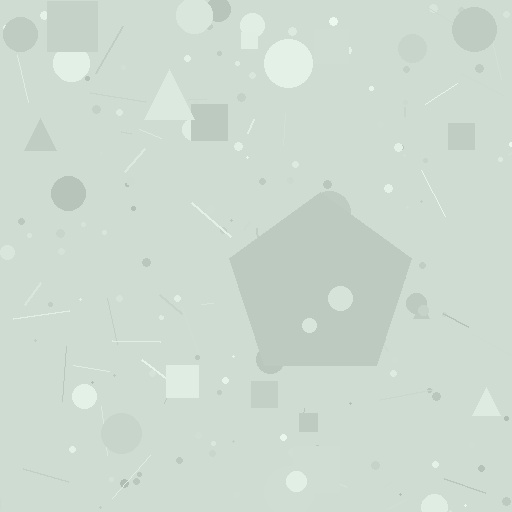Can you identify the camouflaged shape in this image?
The camouflaged shape is a pentagon.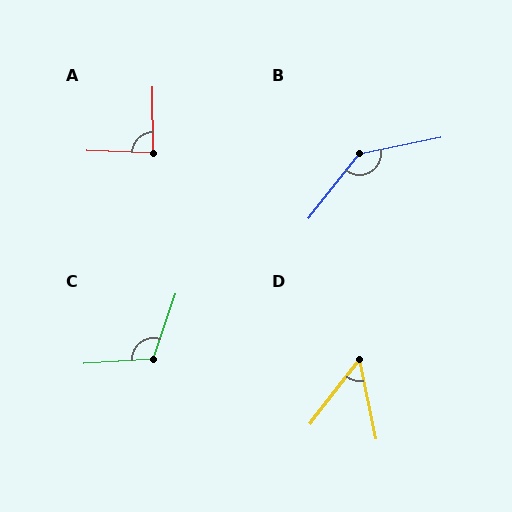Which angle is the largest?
B, at approximately 139 degrees.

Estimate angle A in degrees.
Approximately 87 degrees.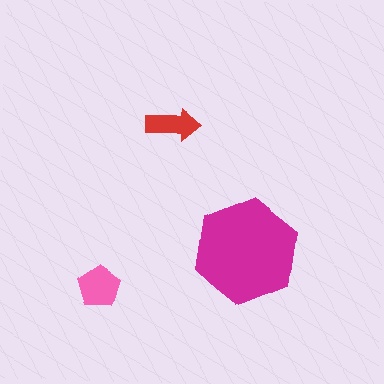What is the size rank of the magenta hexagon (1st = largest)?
1st.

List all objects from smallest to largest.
The red arrow, the pink pentagon, the magenta hexagon.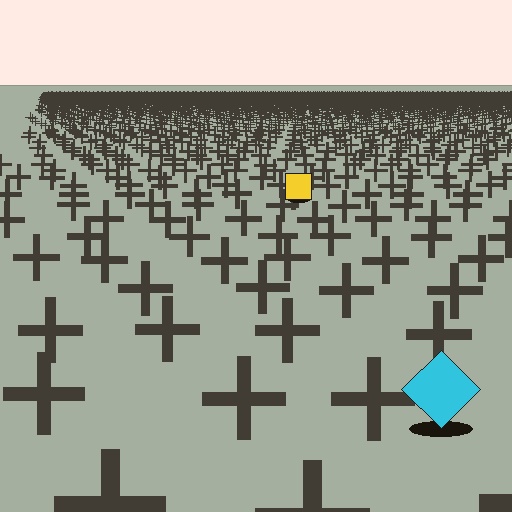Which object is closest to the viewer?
The cyan diamond is closest. The texture marks near it are larger and more spread out.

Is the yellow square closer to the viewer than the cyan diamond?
No. The cyan diamond is closer — you can tell from the texture gradient: the ground texture is coarser near it.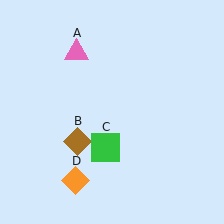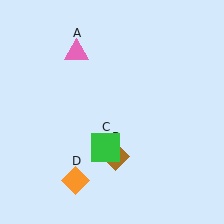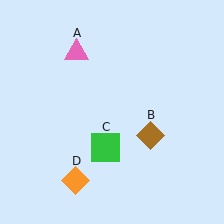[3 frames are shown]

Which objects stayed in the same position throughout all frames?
Pink triangle (object A) and green square (object C) and orange diamond (object D) remained stationary.